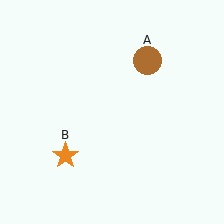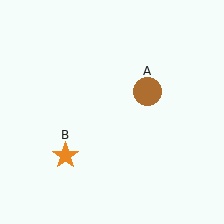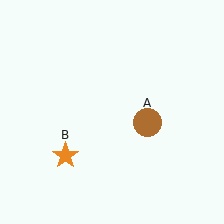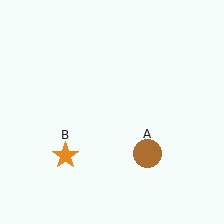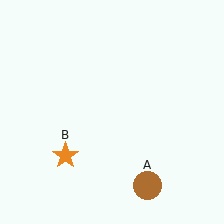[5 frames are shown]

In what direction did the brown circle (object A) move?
The brown circle (object A) moved down.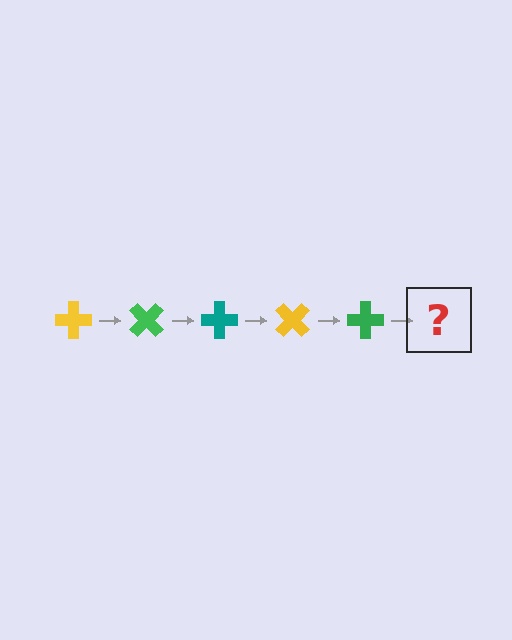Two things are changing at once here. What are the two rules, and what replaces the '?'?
The two rules are that it rotates 45 degrees each step and the color cycles through yellow, green, and teal. The '?' should be a teal cross, rotated 225 degrees from the start.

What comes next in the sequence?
The next element should be a teal cross, rotated 225 degrees from the start.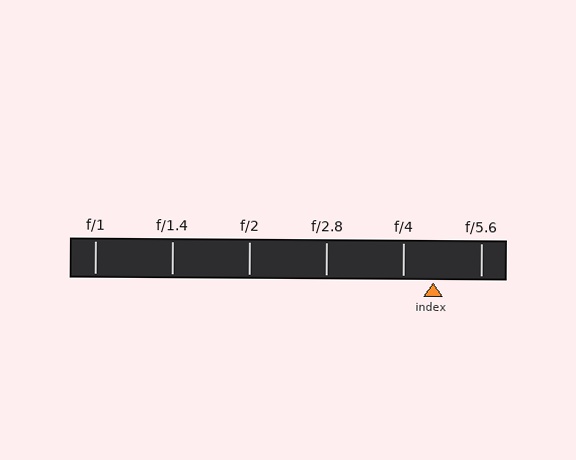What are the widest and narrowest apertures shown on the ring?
The widest aperture shown is f/1 and the narrowest is f/5.6.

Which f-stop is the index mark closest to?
The index mark is closest to f/4.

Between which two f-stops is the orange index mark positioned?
The index mark is between f/4 and f/5.6.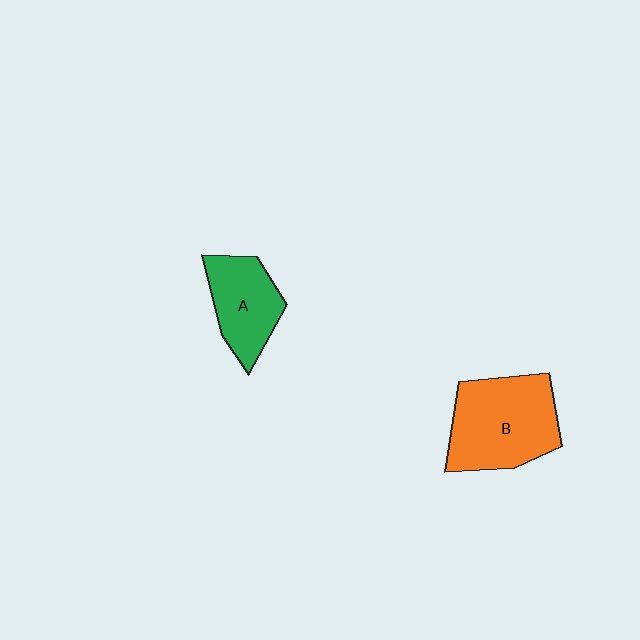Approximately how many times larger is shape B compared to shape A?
Approximately 1.5 times.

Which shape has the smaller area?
Shape A (green).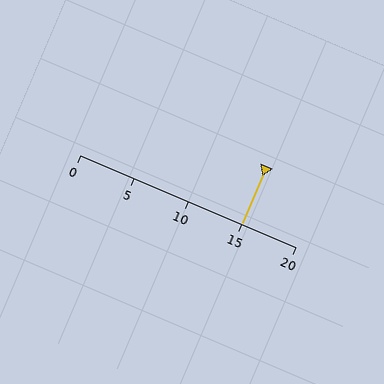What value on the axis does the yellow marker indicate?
The marker indicates approximately 15.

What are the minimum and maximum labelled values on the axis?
The axis runs from 0 to 20.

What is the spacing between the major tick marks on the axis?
The major ticks are spaced 5 apart.